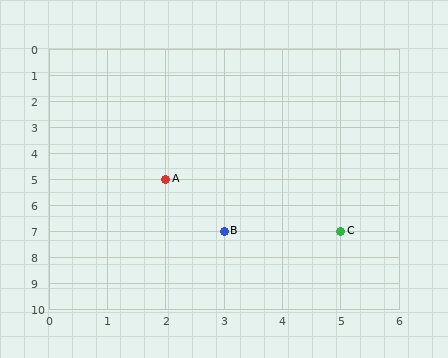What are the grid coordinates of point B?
Point B is at grid coordinates (3, 7).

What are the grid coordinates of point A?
Point A is at grid coordinates (2, 5).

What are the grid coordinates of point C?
Point C is at grid coordinates (5, 7).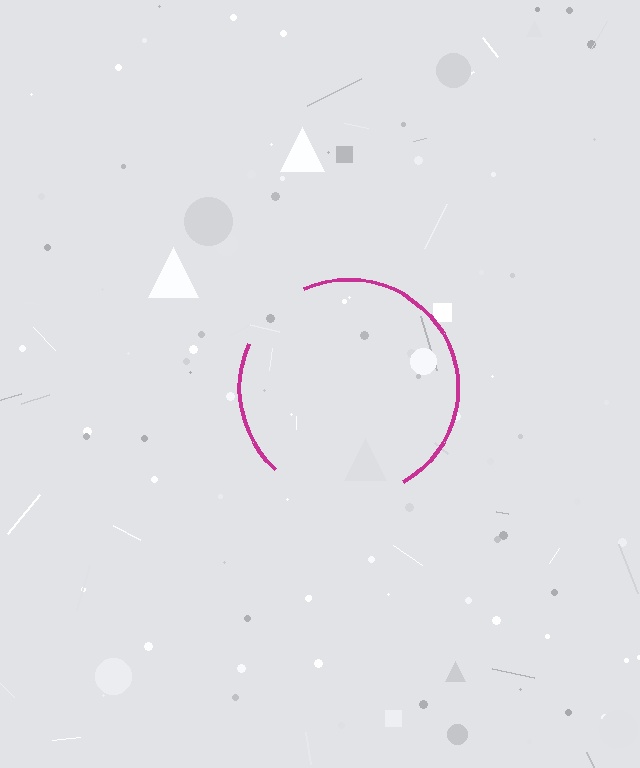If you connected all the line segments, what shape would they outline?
They would outline a circle.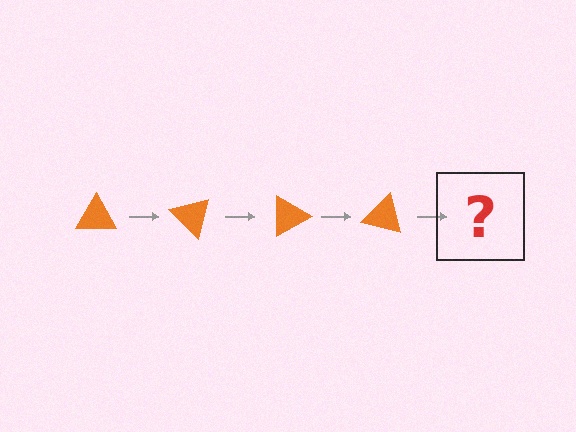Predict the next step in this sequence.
The next step is an orange triangle rotated 180 degrees.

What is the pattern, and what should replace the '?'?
The pattern is that the triangle rotates 45 degrees each step. The '?' should be an orange triangle rotated 180 degrees.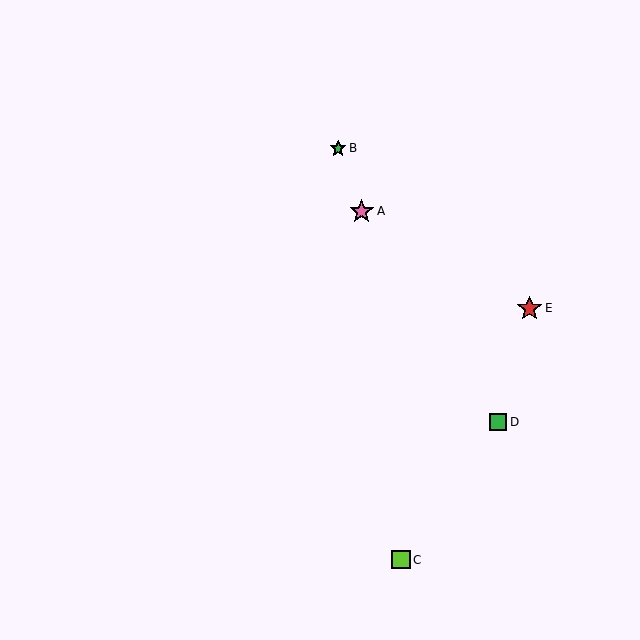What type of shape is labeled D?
Shape D is a green square.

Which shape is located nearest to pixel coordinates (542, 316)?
The red star (labeled E) at (529, 308) is nearest to that location.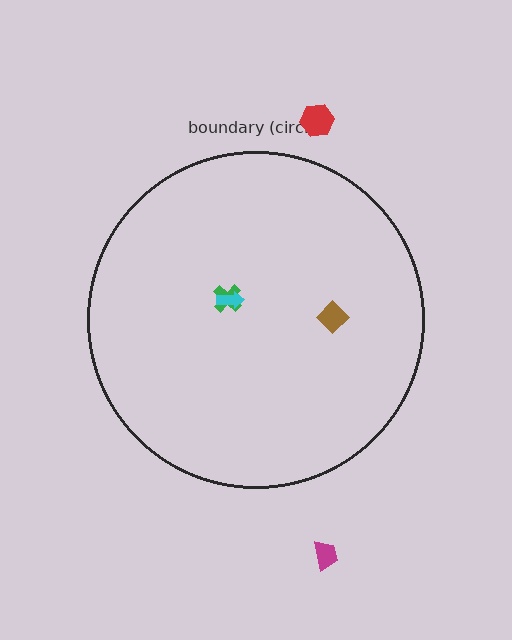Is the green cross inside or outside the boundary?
Inside.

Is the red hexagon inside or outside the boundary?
Outside.